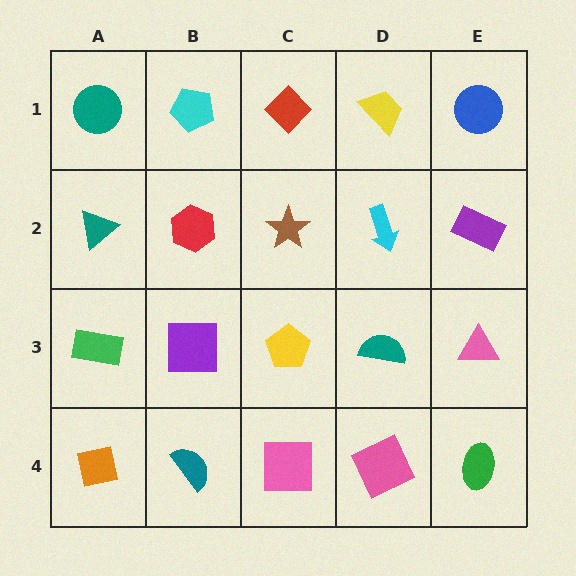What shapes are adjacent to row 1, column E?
A purple rectangle (row 2, column E), a yellow trapezoid (row 1, column D).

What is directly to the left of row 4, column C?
A teal semicircle.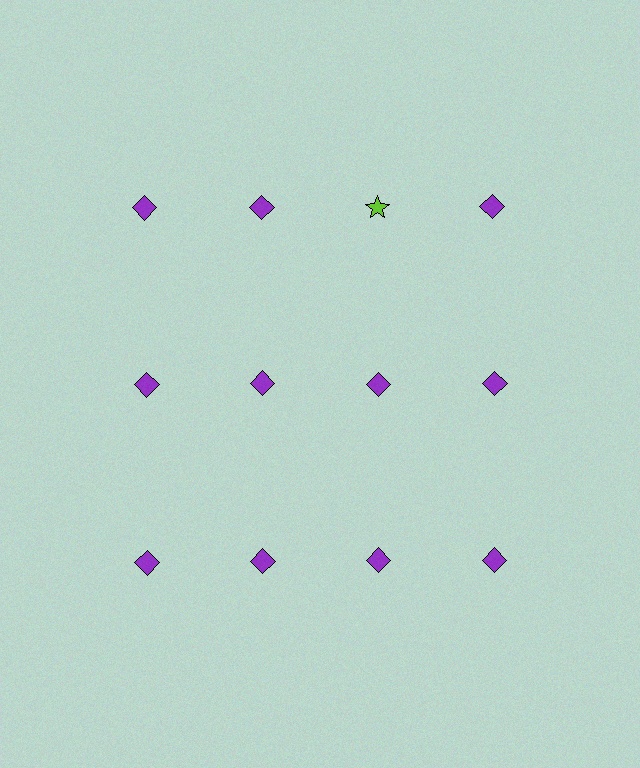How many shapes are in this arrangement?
There are 12 shapes arranged in a grid pattern.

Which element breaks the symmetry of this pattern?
The lime star in the top row, center column breaks the symmetry. All other shapes are purple diamonds.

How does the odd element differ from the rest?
It differs in both color (lime instead of purple) and shape (star instead of diamond).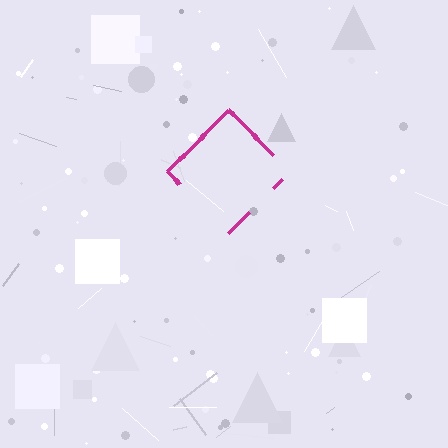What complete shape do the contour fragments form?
The contour fragments form a diamond.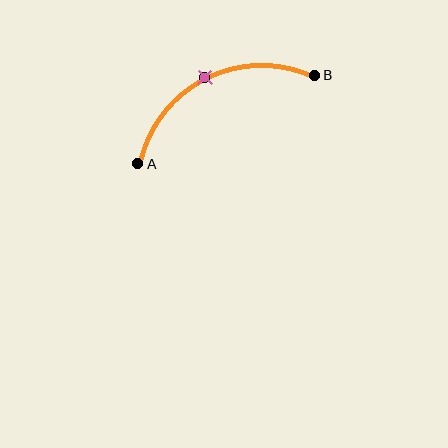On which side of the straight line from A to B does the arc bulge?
The arc bulges above the straight line connecting A and B.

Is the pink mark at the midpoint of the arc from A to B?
Yes. The pink mark lies on the arc at equal arc-length from both A and B — it is the arc midpoint.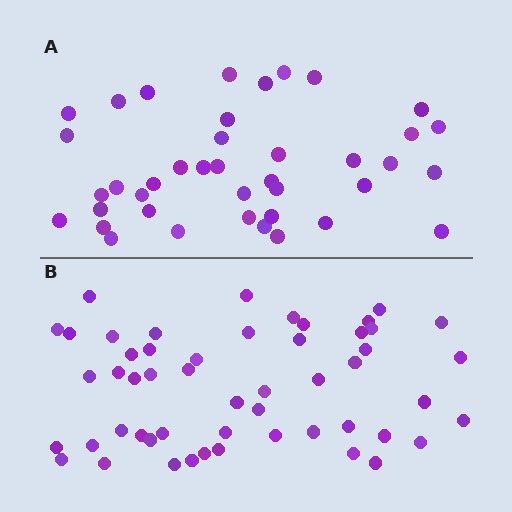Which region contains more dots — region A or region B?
Region B (the bottom region) has more dots.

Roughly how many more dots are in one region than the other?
Region B has roughly 12 or so more dots than region A.